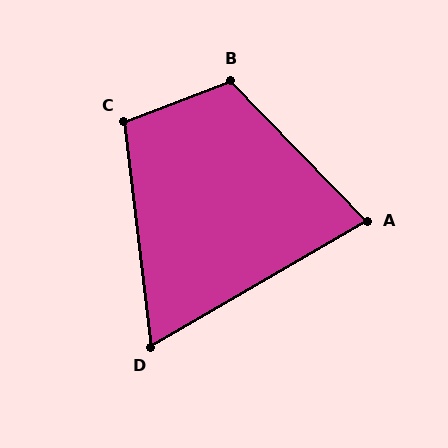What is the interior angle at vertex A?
Approximately 76 degrees (acute).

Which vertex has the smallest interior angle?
D, at approximately 67 degrees.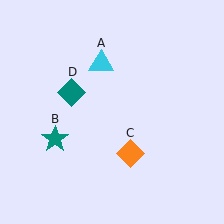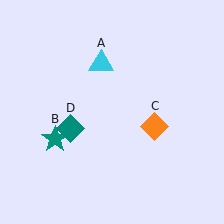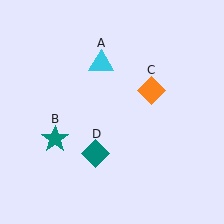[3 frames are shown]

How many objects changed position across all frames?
2 objects changed position: orange diamond (object C), teal diamond (object D).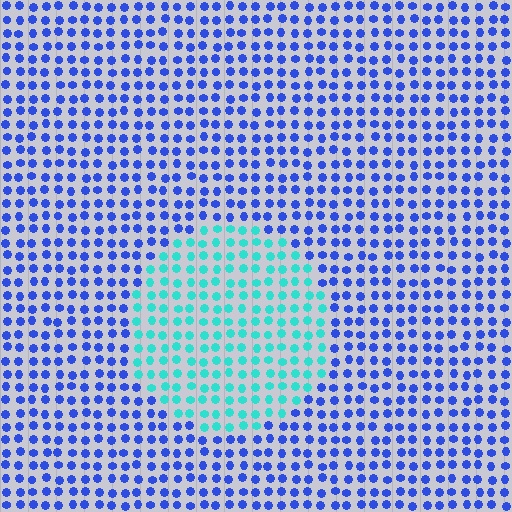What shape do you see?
I see a circle.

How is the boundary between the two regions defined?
The boundary is defined purely by a slight shift in hue (about 56 degrees). Spacing, size, and orientation are identical on both sides.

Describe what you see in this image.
The image is filled with small blue elements in a uniform arrangement. A circle-shaped region is visible where the elements are tinted to a slightly different hue, forming a subtle color boundary.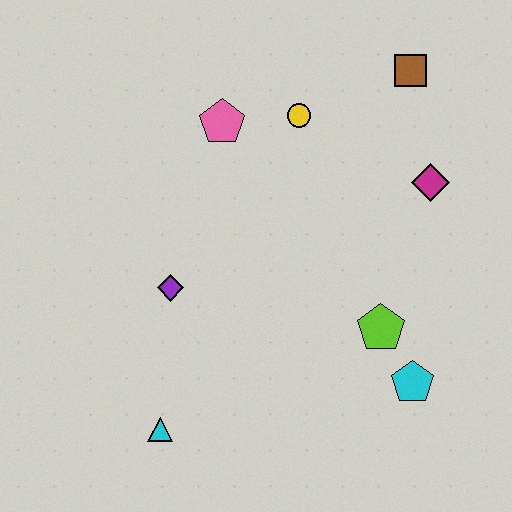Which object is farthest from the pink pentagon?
The cyan pentagon is farthest from the pink pentagon.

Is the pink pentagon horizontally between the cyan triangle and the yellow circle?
Yes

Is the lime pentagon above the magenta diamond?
No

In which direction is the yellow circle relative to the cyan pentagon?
The yellow circle is above the cyan pentagon.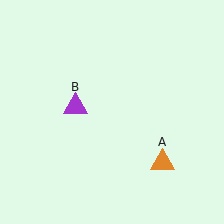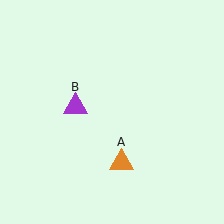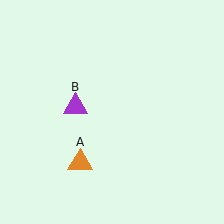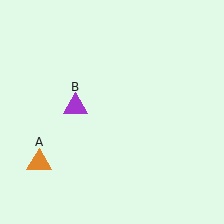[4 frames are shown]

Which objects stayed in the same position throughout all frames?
Purple triangle (object B) remained stationary.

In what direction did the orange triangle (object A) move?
The orange triangle (object A) moved left.